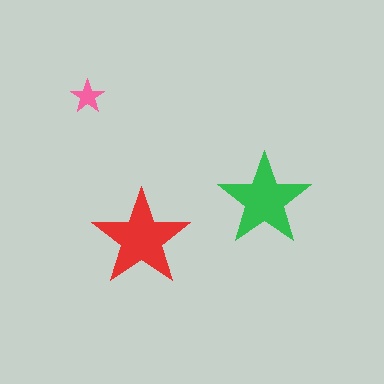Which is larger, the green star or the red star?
The red one.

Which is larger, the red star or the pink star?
The red one.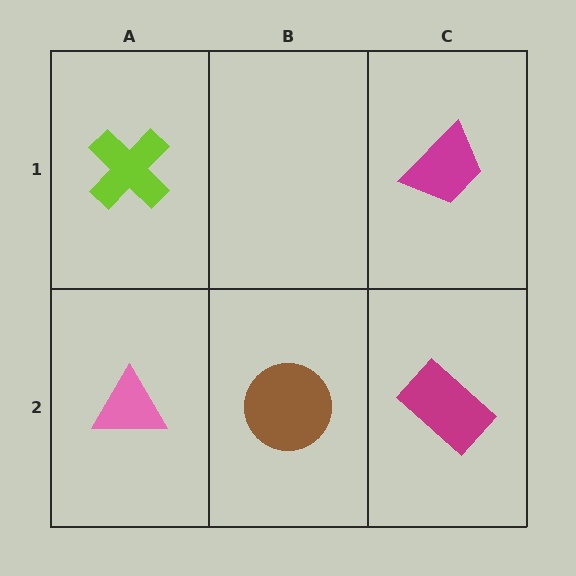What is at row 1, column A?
A lime cross.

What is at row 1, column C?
A magenta trapezoid.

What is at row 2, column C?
A magenta rectangle.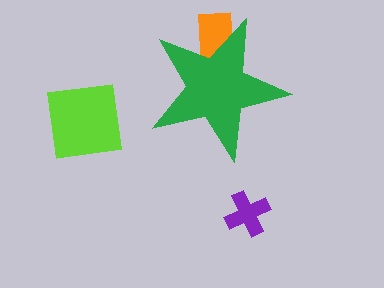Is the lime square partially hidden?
No, the lime square is fully visible.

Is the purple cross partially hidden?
No, the purple cross is fully visible.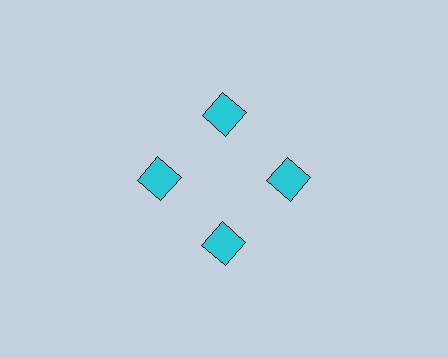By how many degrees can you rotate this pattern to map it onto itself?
The pattern maps onto itself every 90 degrees of rotation.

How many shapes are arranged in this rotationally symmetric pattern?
There are 4 shapes, arranged in 4 groups of 1.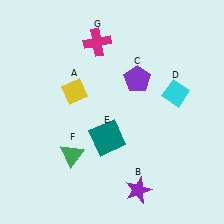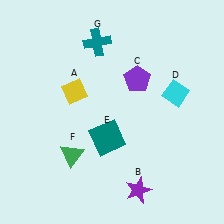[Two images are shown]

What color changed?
The cross (G) changed from magenta in Image 1 to teal in Image 2.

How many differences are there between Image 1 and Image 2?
There is 1 difference between the two images.